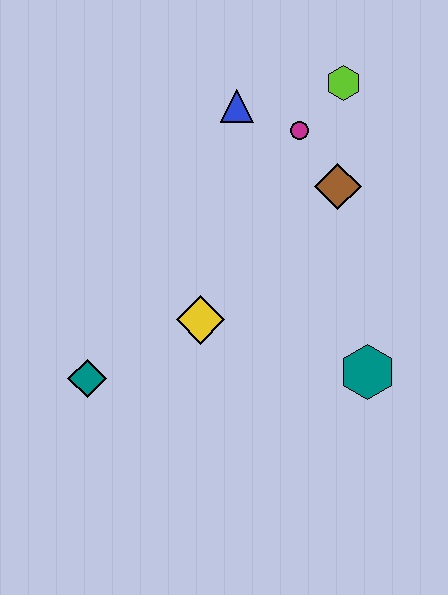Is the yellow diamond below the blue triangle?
Yes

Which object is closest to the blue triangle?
The magenta circle is closest to the blue triangle.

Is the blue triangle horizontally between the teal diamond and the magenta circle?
Yes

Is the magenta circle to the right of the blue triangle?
Yes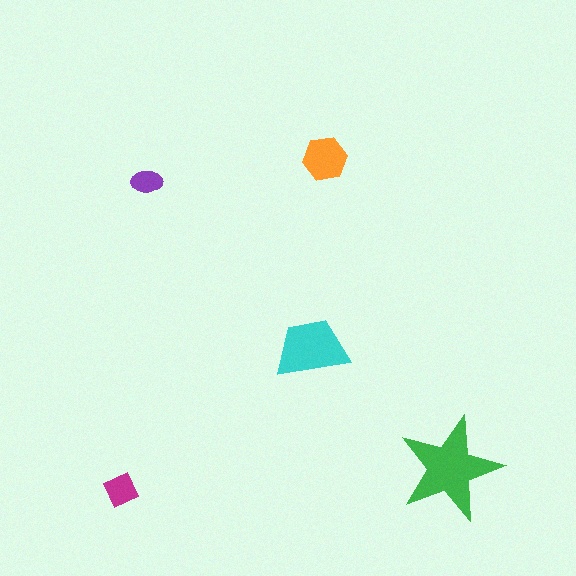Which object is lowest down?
The magenta diamond is bottommost.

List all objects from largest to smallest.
The green star, the cyan trapezoid, the orange hexagon, the magenta diamond, the purple ellipse.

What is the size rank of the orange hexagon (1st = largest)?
3rd.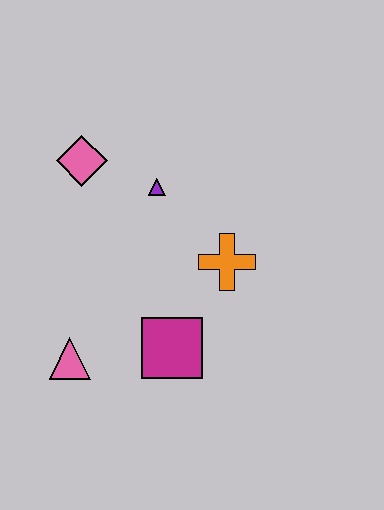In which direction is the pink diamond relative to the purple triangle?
The pink diamond is to the left of the purple triangle.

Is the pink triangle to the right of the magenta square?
No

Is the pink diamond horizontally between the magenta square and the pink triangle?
Yes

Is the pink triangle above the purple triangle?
No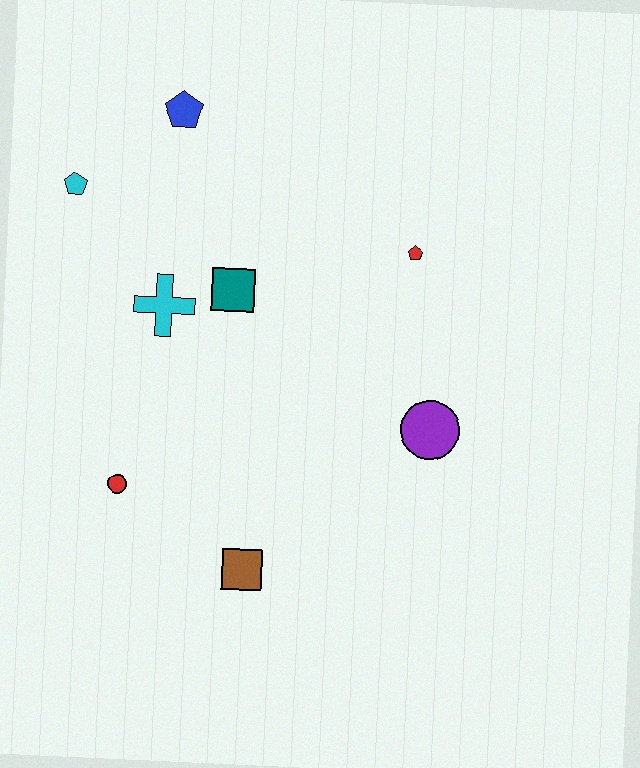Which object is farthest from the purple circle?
The cyan pentagon is farthest from the purple circle.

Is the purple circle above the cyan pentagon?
No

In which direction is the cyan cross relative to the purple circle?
The cyan cross is to the left of the purple circle.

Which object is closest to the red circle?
The brown square is closest to the red circle.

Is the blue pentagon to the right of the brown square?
No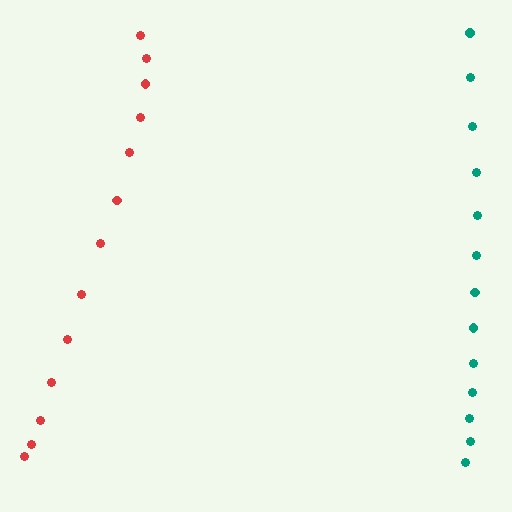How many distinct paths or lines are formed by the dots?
There are 2 distinct paths.